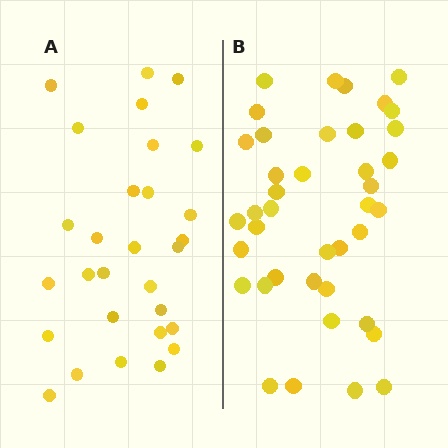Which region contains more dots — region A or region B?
Region B (the right region) has more dots.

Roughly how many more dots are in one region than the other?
Region B has roughly 12 or so more dots than region A.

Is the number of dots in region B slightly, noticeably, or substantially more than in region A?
Region B has noticeably more, but not dramatically so. The ratio is roughly 1.4 to 1.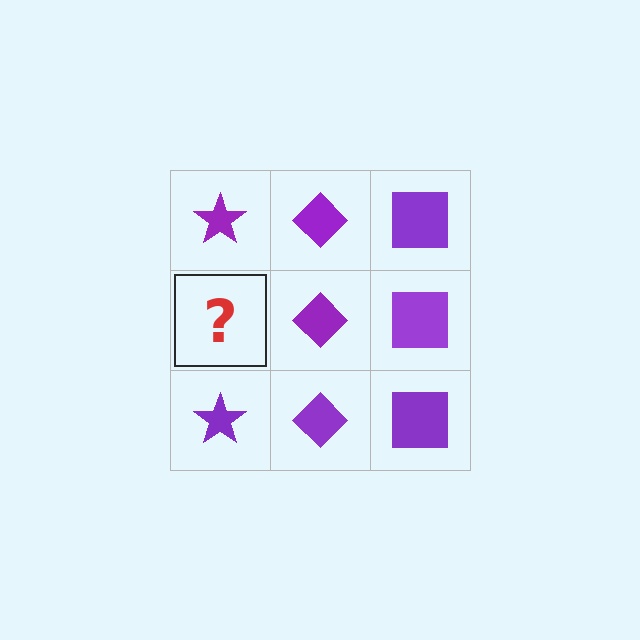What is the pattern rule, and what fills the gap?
The rule is that each column has a consistent shape. The gap should be filled with a purple star.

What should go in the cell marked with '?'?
The missing cell should contain a purple star.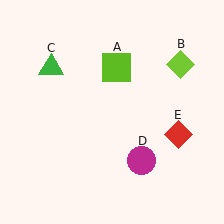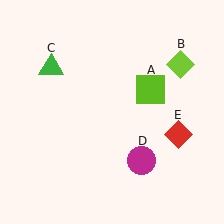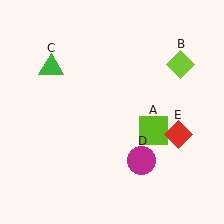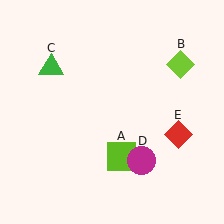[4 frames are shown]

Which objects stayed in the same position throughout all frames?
Lime diamond (object B) and green triangle (object C) and magenta circle (object D) and red diamond (object E) remained stationary.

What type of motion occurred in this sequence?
The lime square (object A) rotated clockwise around the center of the scene.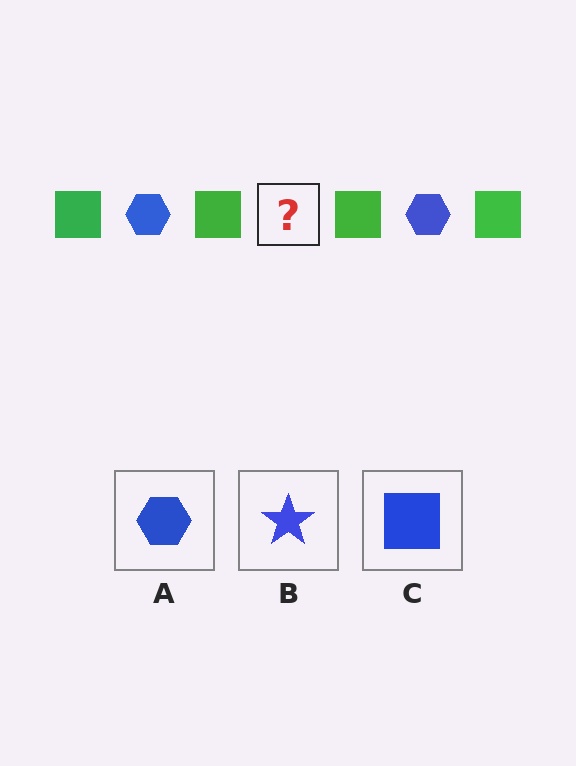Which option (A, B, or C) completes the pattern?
A.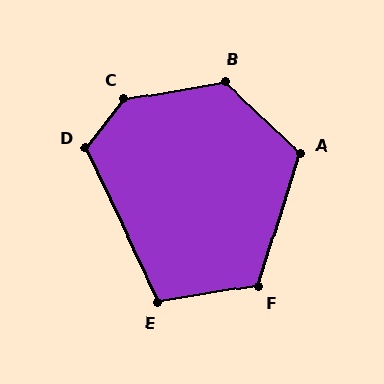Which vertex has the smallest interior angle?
E, at approximately 106 degrees.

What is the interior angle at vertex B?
Approximately 127 degrees (obtuse).